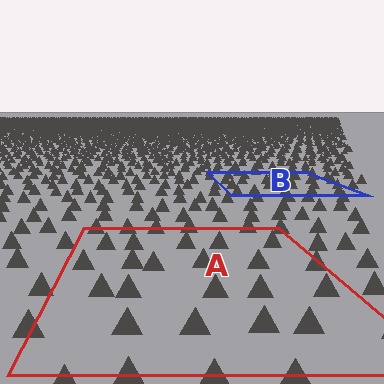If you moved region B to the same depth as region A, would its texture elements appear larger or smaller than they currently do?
They would appear larger. At a closer depth, the same texture elements are projected at a bigger on-screen size.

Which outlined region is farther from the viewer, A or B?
Region B is farther from the viewer — the texture elements inside it appear smaller and more densely packed.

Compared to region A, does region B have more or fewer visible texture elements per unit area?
Region B has more texture elements per unit area — they are packed more densely because it is farther away.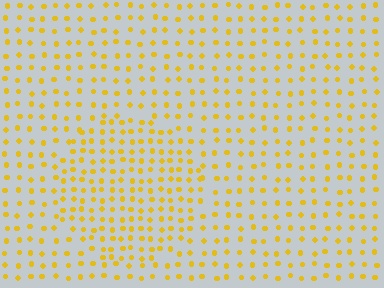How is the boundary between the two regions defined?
The boundary is defined by a change in element density (approximately 1.6x ratio). All elements are the same color, size, and shape.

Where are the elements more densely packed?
The elements are more densely packed inside the circle boundary.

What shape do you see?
I see a circle.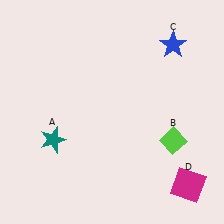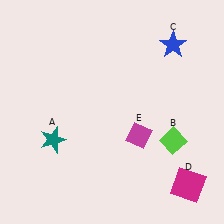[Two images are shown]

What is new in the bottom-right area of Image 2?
A magenta diamond (E) was added in the bottom-right area of Image 2.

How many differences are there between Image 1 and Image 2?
There is 1 difference between the two images.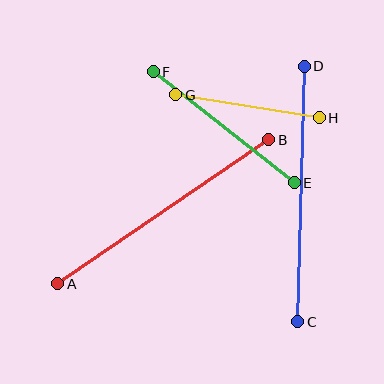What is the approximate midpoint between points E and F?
The midpoint is at approximately (224, 127) pixels.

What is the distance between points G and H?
The distance is approximately 145 pixels.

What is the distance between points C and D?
The distance is approximately 256 pixels.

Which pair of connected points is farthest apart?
Points C and D are farthest apart.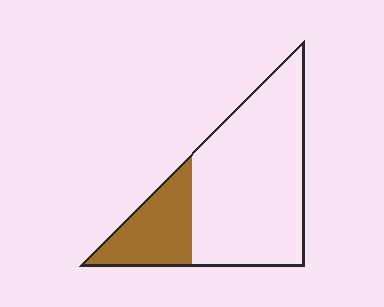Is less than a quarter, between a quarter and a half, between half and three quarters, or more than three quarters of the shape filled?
Between a quarter and a half.